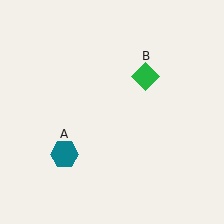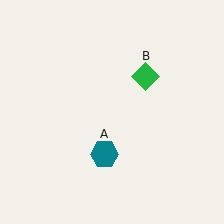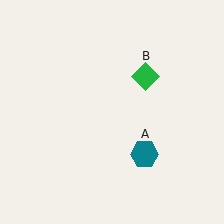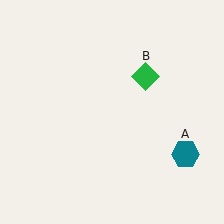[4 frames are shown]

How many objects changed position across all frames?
1 object changed position: teal hexagon (object A).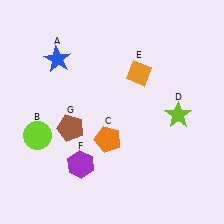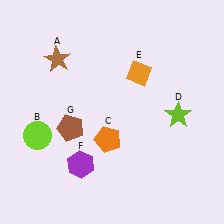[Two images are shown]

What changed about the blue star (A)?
In Image 1, A is blue. In Image 2, it changed to brown.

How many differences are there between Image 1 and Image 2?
There is 1 difference between the two images.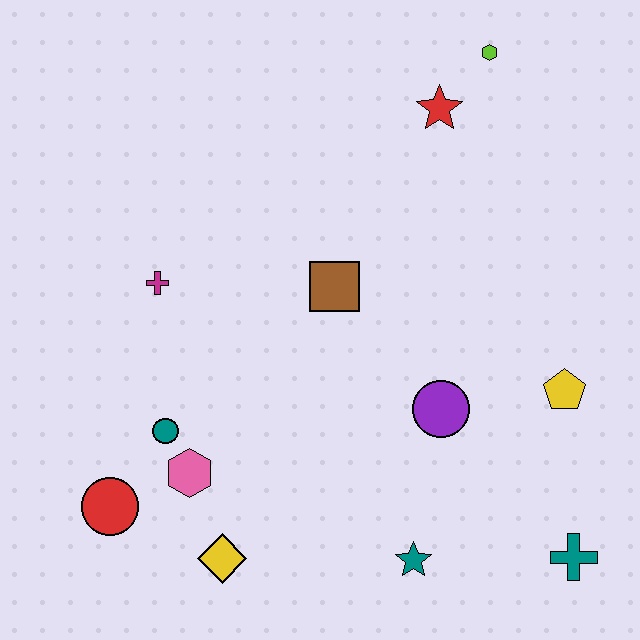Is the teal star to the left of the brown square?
No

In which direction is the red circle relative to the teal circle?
The red circle is below the teal circle.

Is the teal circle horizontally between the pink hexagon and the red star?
No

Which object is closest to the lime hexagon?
The red star is closest to the lime hexagon.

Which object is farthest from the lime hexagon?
The red circle is farthest from the lime hexagon.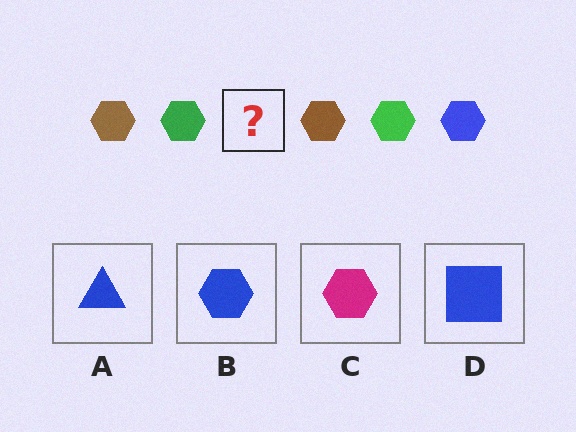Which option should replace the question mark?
Option B.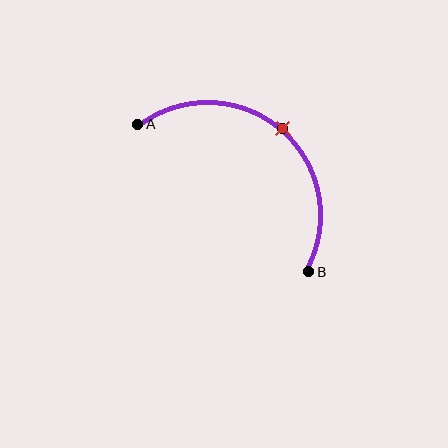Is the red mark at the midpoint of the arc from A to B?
Yes. The red mark lies on the arc at equal arc-length from both A and B — it is the arc midpoint.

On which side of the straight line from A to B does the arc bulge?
The arc bulges above and to the right of the straight line connecting A and B.